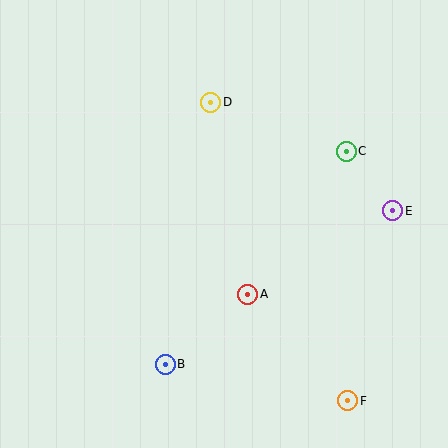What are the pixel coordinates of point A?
Point A is at (248, 294).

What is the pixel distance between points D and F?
The distance between D and F is 328 pixels.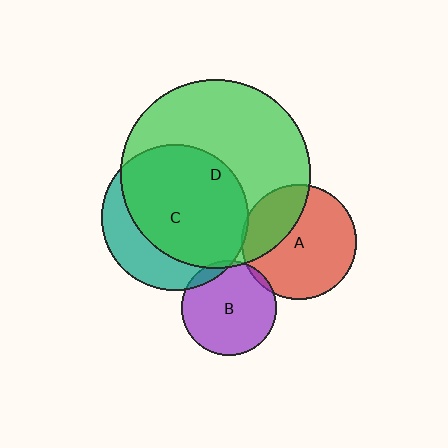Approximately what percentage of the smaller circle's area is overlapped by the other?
Approximately 5%.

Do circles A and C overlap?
Yes.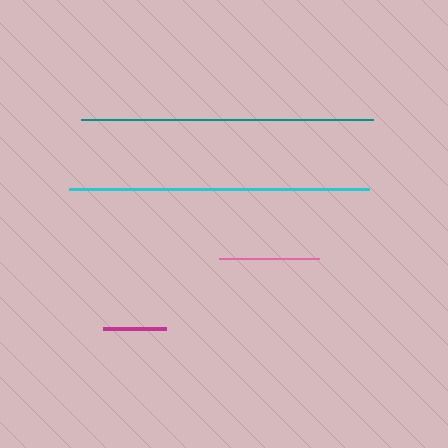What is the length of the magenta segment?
The magenta segment is approximately 63 pixels long.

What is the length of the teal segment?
The teal segment is approximately 292 pixels long.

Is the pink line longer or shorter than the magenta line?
The pink line is longer than the magenta line.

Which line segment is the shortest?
The magenta line is the shortest at approximately 63 pixels.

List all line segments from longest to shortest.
From longest to shortest: cyan, teal, pink, magenta.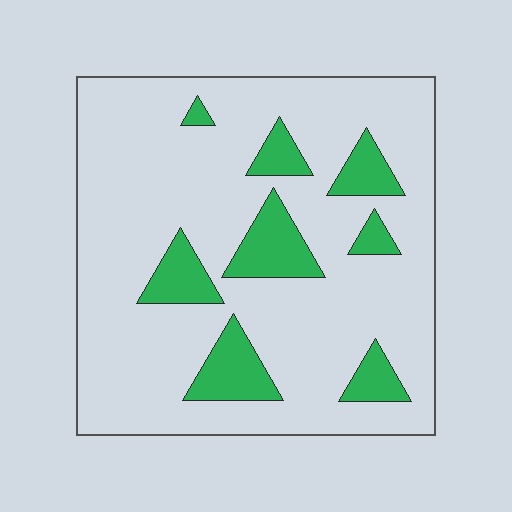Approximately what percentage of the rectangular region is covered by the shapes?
Approximately 15%.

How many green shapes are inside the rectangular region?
8.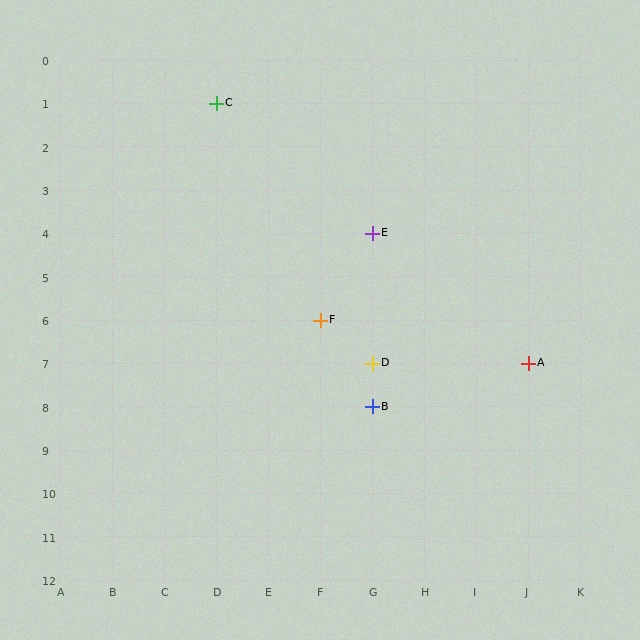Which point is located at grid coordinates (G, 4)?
Point E is at (G, 4).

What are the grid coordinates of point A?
Point A is at grid coordinates (J, 7).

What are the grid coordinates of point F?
Point F is at grid coordinates (F, 6).